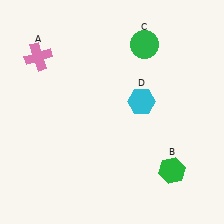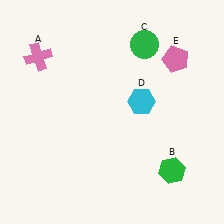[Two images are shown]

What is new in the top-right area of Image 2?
A pink pentagon (E) was added in the top-right area of Image 2.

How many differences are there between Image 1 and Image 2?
There is 1 difference between the two images.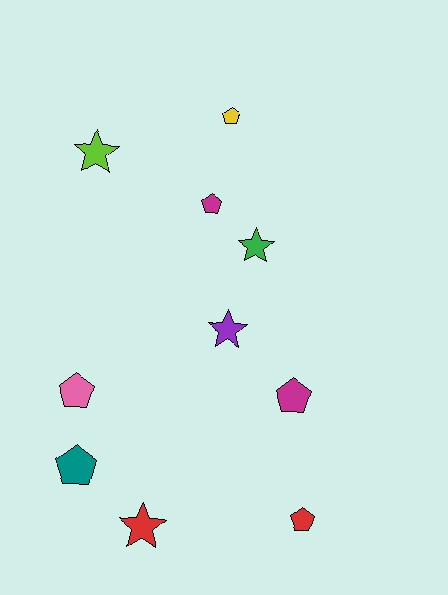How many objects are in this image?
There are 10 objects.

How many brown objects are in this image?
There are no brown objects.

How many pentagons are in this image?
There are 6 pentagons.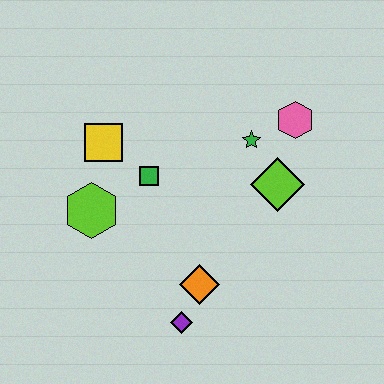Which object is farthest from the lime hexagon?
The pink hexagon is farthest from the lime hexagon.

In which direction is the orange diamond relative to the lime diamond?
The orange diamond is below the lime diamond.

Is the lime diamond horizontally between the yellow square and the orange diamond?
No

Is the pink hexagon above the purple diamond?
Yes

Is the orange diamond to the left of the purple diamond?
No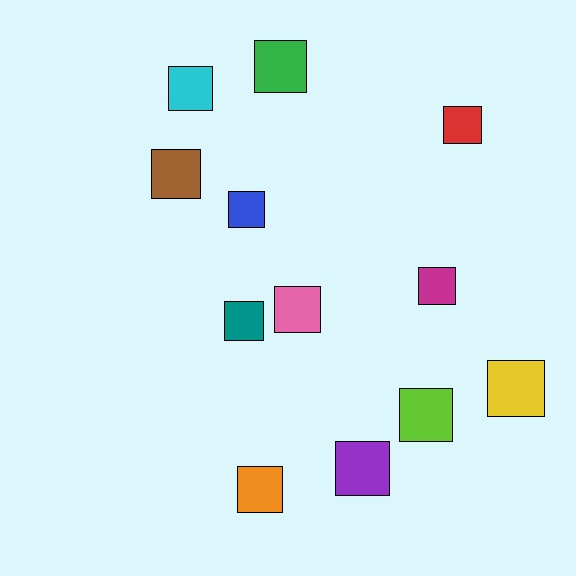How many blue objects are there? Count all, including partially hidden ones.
There is 1 blue object.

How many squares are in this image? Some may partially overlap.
There are 12 squares.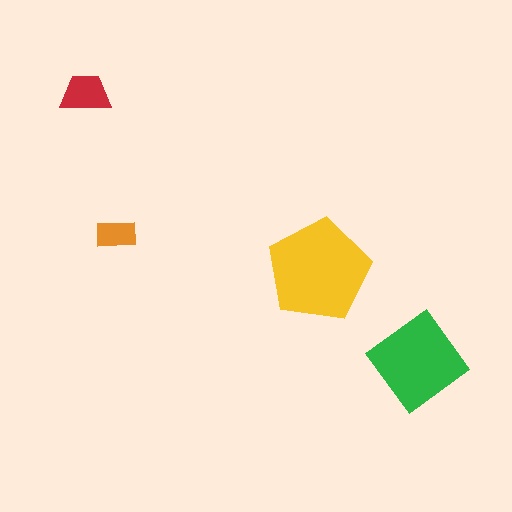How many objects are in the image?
There are 4 objects in the image.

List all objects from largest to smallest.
The yellow pentagon, the green diamond, the red trapezoid, the orange rectangle.